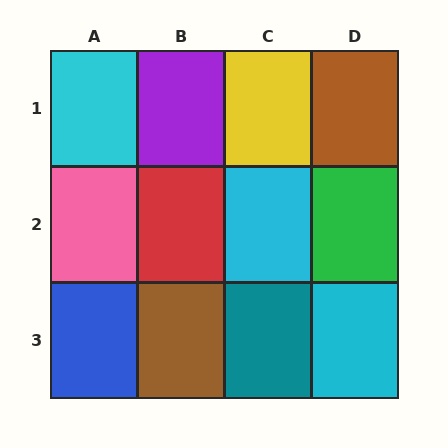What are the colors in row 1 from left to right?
Cyan, purple, yellow, brown.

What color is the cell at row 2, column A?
Pink.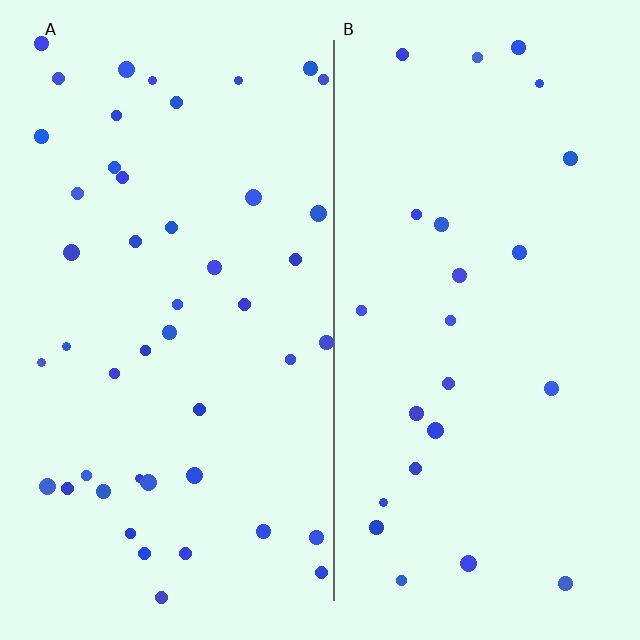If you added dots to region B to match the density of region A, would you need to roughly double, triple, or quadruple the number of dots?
Approximately double.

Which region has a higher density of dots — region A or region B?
A (the left).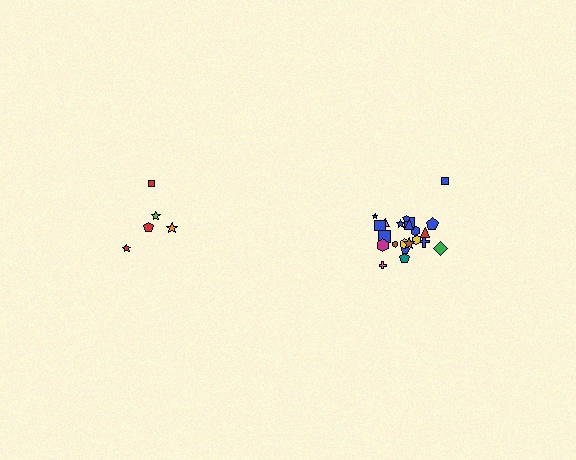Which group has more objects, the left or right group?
The right group.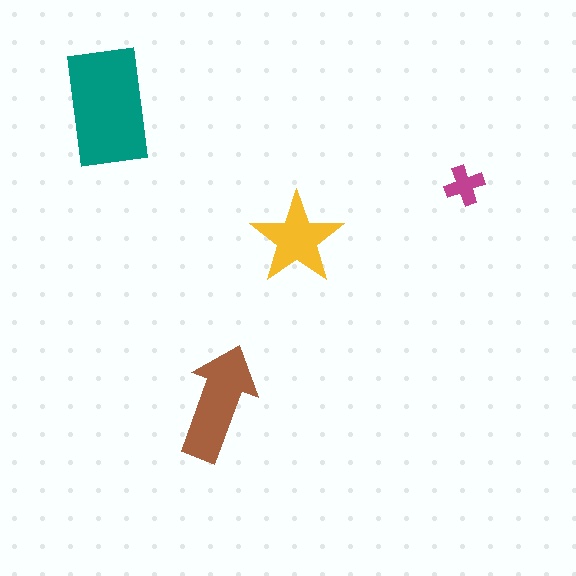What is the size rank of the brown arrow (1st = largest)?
2nd.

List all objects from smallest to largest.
The magenta cross, the yellow star, the brown arrow, the teal rectangle.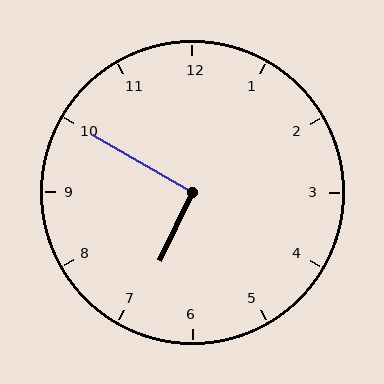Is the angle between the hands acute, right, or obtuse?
It is right.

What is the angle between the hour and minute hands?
Approximately 95 degrees.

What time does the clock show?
6:50.